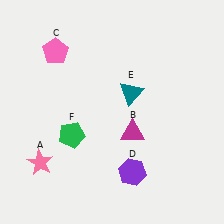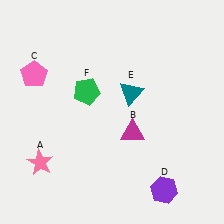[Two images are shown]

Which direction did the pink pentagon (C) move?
The pink pentagon (C) moved down.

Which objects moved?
The objects that moved are: the pink pentagon (C), the purple hexagon (D), the green pentagon (F).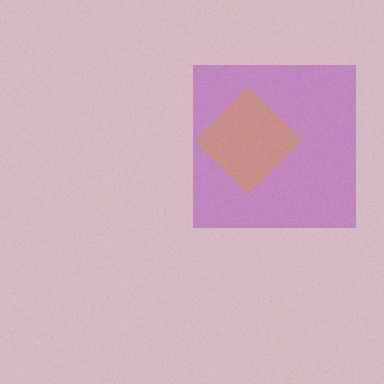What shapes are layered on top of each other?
The layered shapes are: a yellow diamond, a purple square.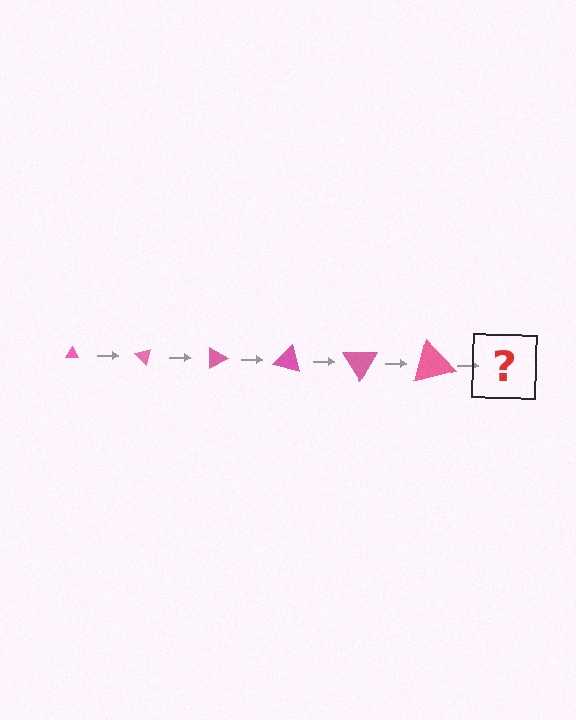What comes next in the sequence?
The next element should be a triangle, larger than the previous one and rotated 270 degrees from the start.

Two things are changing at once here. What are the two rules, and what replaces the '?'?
The two rules are that the triangle grows larger each step and it rotates 45 degrees each step. The '?' should be a triangle, larger than the previous one and rotated 270 degrees from the start.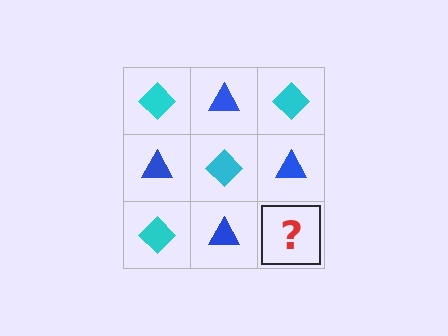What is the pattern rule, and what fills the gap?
The rule is that it alternates cyan diamond and blue triangle in a checkerboard pattern. The gap should be filled with a cyan diamond.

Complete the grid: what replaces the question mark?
The question mark should be replaced with a cyan diamond.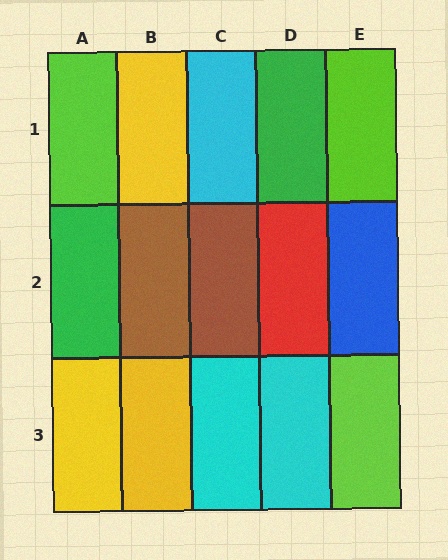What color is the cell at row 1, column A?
Lime.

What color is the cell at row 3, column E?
Lime.